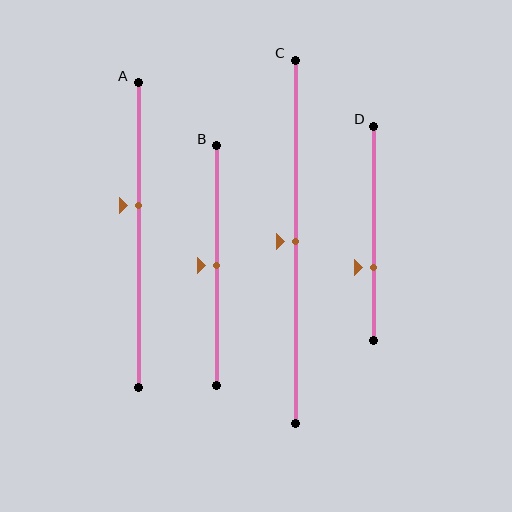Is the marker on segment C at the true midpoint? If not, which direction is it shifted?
Yes, the marker on segment C is at the true midpoint.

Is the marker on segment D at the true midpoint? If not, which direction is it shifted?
No, the marker on segment D is shifted downward by about 16% of the segment length.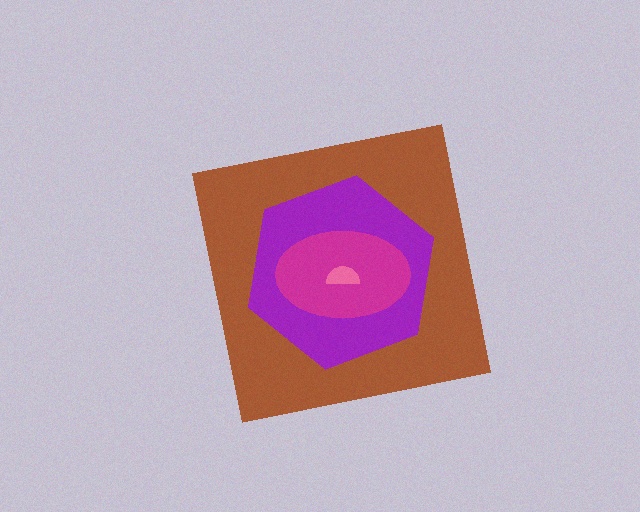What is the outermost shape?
The brown square.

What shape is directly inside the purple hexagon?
The magenta ellipse.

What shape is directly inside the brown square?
The purple hexagon.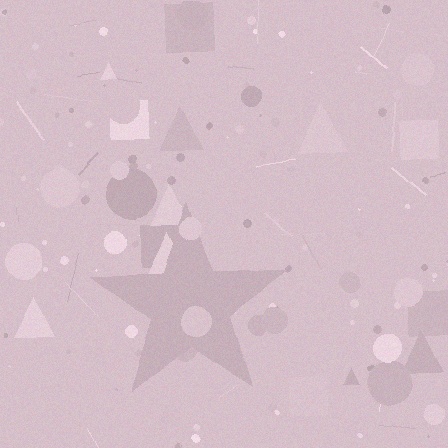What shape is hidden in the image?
A star is hidden in the image.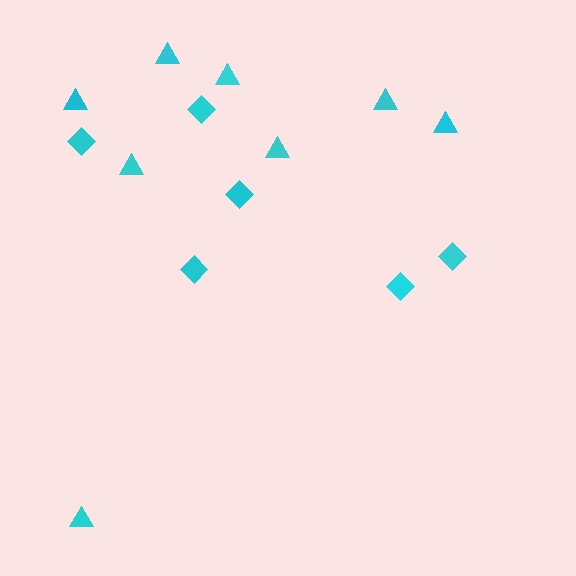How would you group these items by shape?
There are 2 groups: one group of triangles (8) and one group of diamonds (6).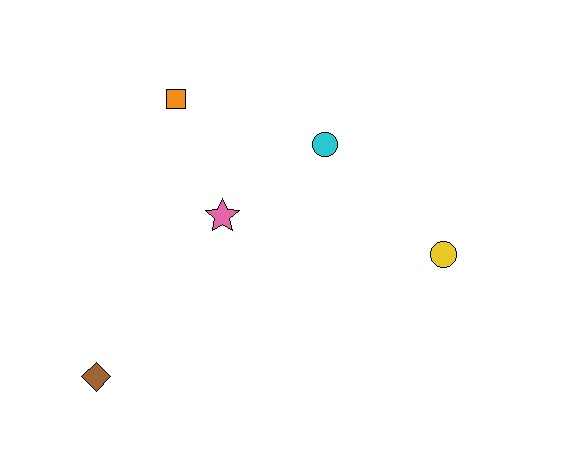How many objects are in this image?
There are 5 objects.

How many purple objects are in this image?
There are no purple objects.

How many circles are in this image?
There are 2 circles.